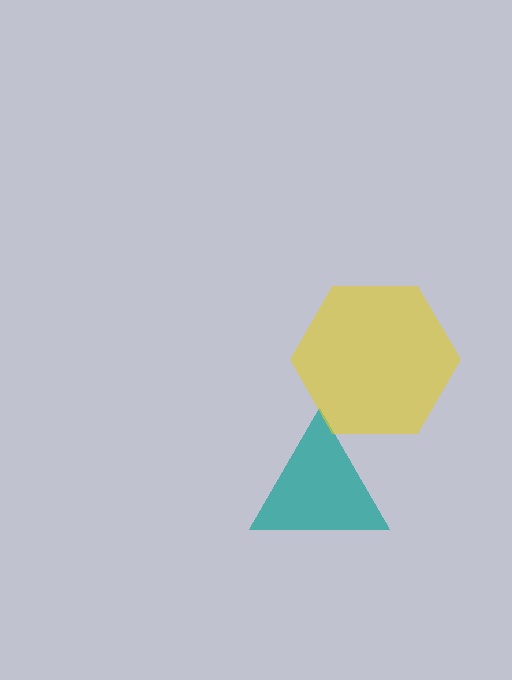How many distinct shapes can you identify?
There are 2 distinct shapes: a teal triangle, a yellow hexagon.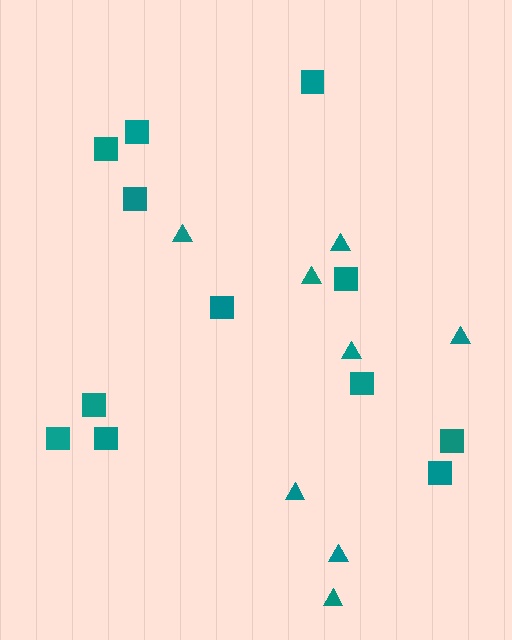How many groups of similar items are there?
There are 2 groups: one group of squares (12) and one group of triangles (8).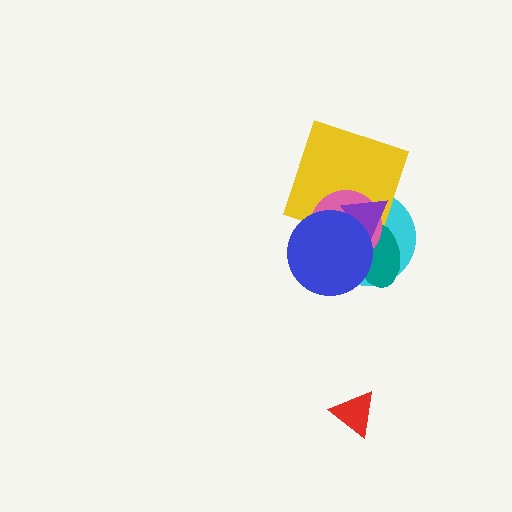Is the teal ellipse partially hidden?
Yes, it is partially covered by another shape.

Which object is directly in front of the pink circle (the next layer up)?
The purple triangle is directly in front of the pink circle.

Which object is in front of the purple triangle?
The blue circle is in front of the purple triangle.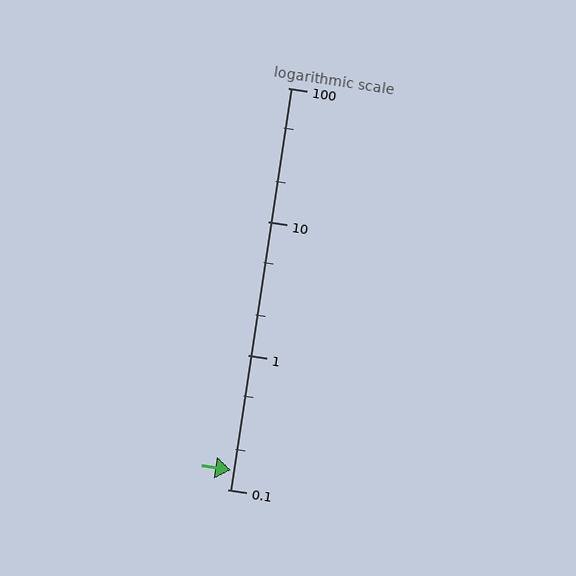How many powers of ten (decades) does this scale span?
The scale spans 3 decades, from 0.1 to 100.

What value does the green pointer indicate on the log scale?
The pointer indicates approximately 0.14.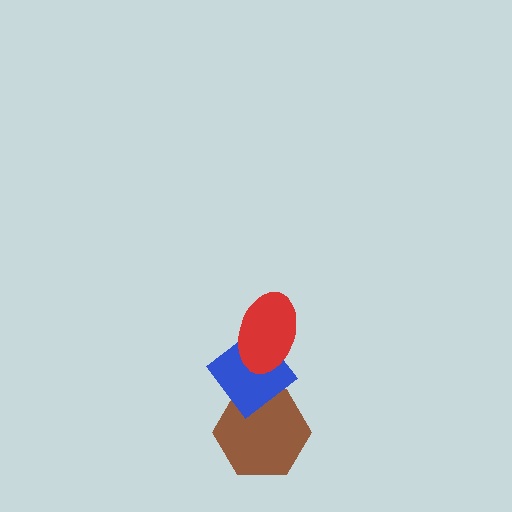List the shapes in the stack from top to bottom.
From top to bottom: the red ellipse, the blue diamond, the brown hexagon.